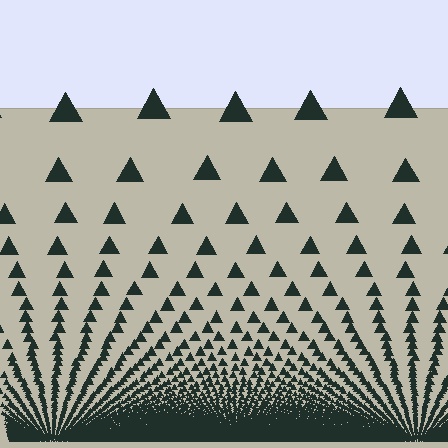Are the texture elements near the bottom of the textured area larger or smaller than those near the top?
Smaller. The gradient is inverted — elements near the bottom are smaller and denser.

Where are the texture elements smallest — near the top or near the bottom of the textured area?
Near the bottom.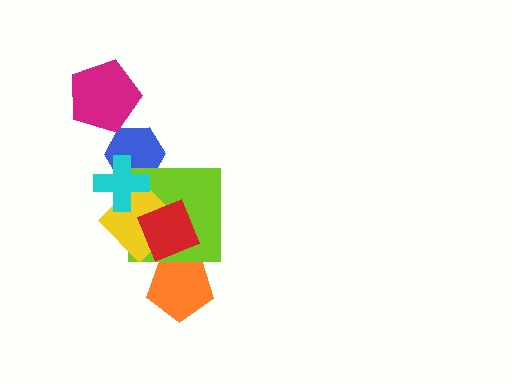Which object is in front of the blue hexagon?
The cyan cross is in front of the blue hexagon.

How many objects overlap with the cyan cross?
3 objects overlap with the cyan cross.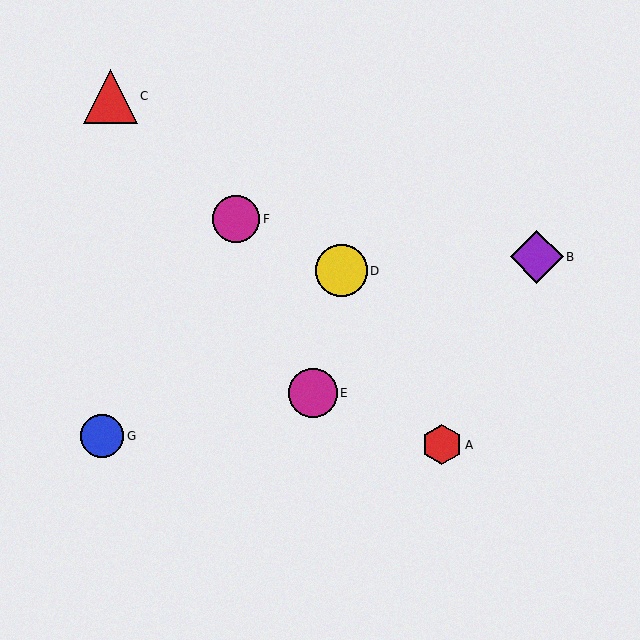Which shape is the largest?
The red triangle (labeled C) is the largest.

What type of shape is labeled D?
Shape D is a yellow circle.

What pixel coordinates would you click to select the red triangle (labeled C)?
Click at (110, 96) to select the red triangle C.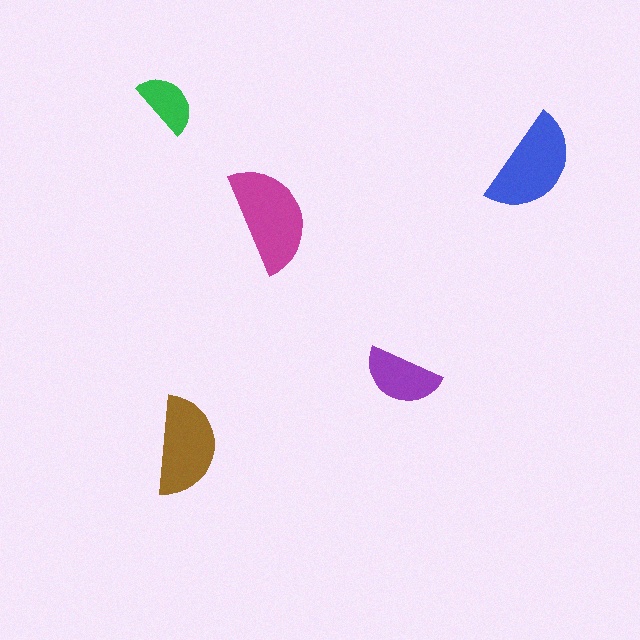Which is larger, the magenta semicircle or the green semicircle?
The magenta one.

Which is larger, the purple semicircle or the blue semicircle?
The blue one.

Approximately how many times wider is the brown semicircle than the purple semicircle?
About 1.5 times wider.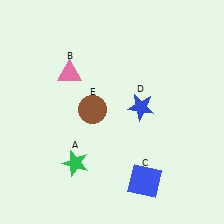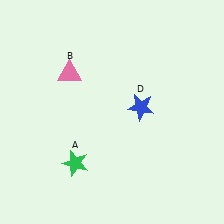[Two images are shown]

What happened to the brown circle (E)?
The brown circle (E) was removed in Image 2. It was in the top-left area of Image 1.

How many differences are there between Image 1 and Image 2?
There are 2 differences between the two images.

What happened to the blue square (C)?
The blue square (C) was removed in Image 2. It was in the bottom-right area of Image 1.